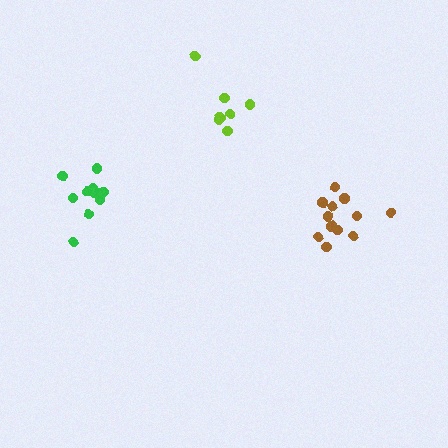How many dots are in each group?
Group 1: 12 dots, Group 2: 11 dots, Group 3: 7 dots (30 total).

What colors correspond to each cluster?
The clusters are colored: brown, green, lime.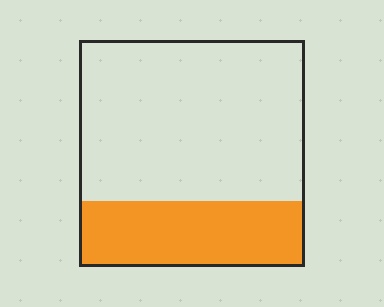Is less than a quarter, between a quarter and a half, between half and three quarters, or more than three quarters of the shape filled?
Between a quarter and a half.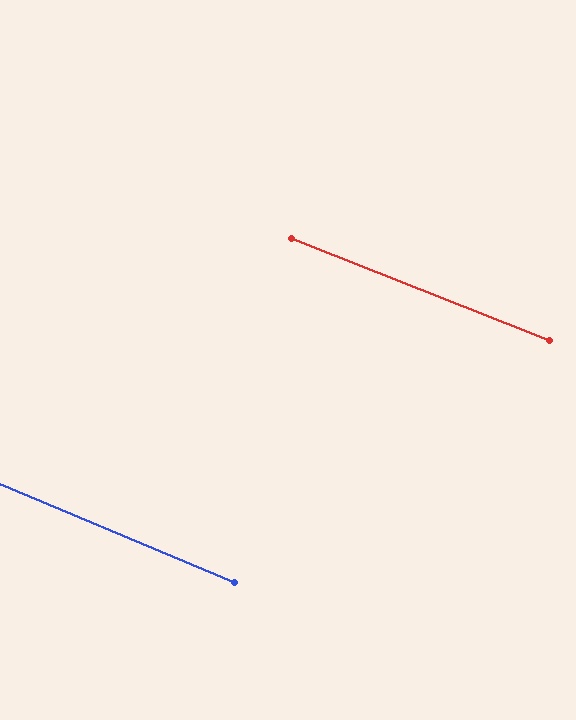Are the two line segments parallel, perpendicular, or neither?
Parallel — their directions differ by only 1.1°.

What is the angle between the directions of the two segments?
Approximately 1 degree.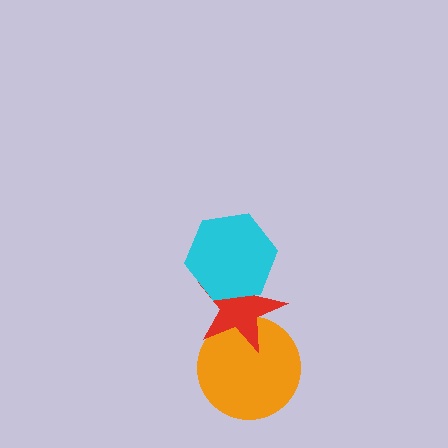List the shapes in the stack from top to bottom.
From top to bottom: the cyan hexagon, the red star, the orange circle.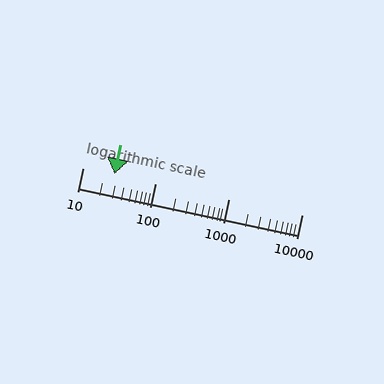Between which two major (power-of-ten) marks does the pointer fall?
The pointer is between 10 and 100.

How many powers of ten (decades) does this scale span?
The scale spans 3 decades, from 10 to 10000.